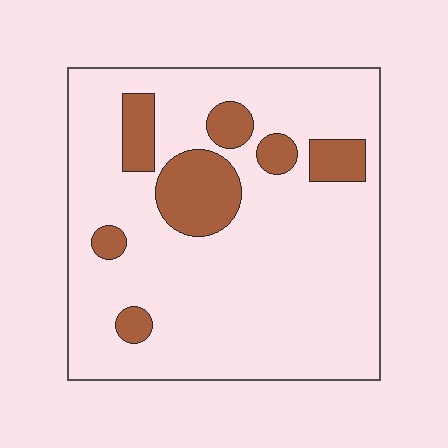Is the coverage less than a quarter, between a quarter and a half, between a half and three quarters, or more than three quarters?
Less than a quarter.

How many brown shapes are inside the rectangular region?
7.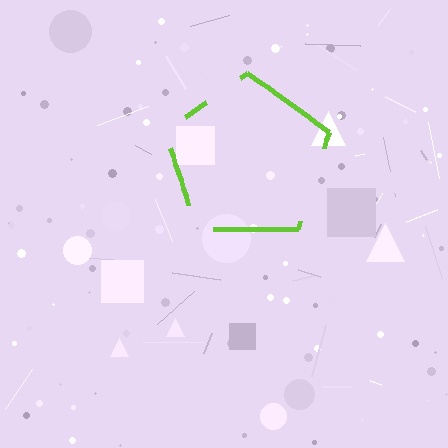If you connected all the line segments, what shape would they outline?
They would outline a pentagon.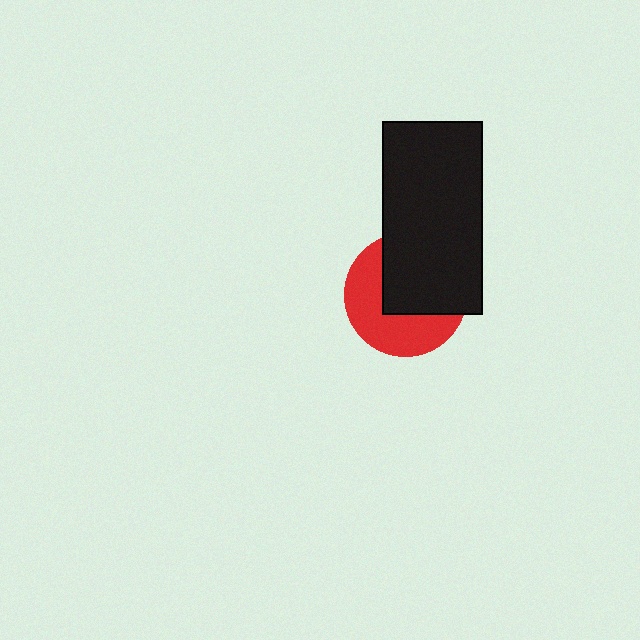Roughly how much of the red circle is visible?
About half of it is visible (roughly 48%).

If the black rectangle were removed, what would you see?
You would see the complete red circle.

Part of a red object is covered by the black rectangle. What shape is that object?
It is a circle.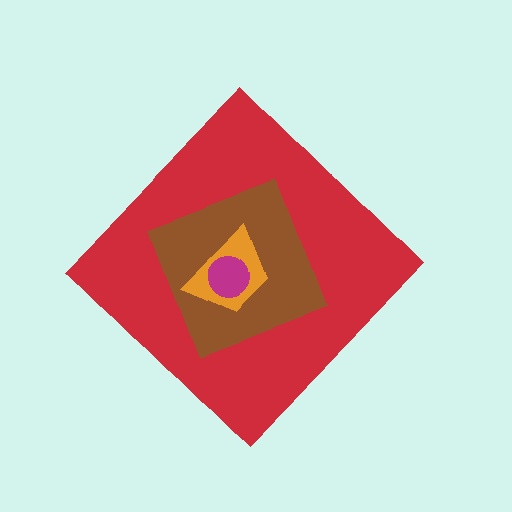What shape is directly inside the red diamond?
The brown square.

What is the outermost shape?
The red diamond.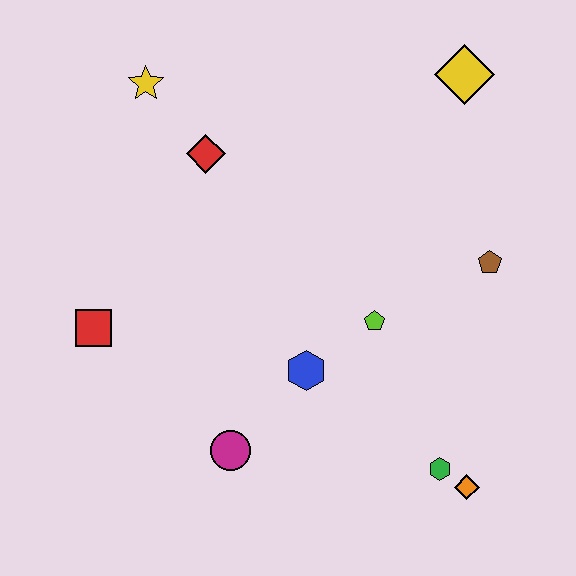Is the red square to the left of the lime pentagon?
Yes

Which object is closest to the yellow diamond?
The brown pentagon is closest to the yellow diamond.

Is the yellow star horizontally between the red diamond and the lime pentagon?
No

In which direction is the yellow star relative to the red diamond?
The yellow star is above the red diamond.